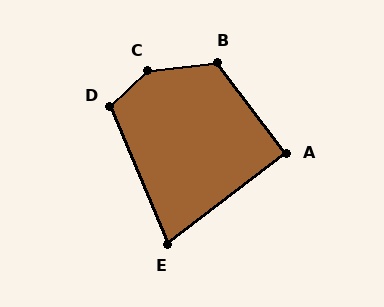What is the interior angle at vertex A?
Approximately 90 degrees (approximately right).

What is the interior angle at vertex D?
Approximately 111 degrees (obtuse).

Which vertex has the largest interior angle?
C, at approximately 142 degrees.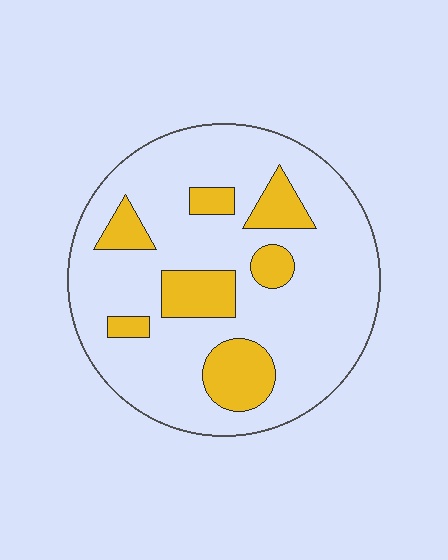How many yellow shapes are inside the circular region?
7.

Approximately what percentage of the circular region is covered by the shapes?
Approximately 20%.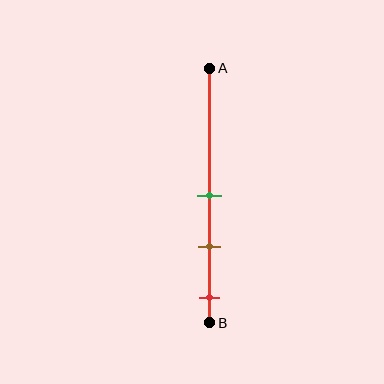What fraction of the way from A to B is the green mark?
The green mark is approximately 50% (0.5) of the way from A to B.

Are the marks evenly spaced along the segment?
Yes, the marks are approximately evenly spaced.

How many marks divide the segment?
There are 3 marks dividing the segment.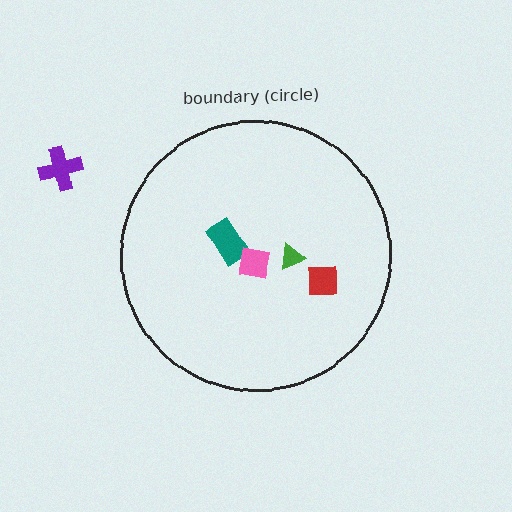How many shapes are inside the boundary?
4 inside, 1 outside.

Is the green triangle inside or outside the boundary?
Inside.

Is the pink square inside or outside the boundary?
Inside.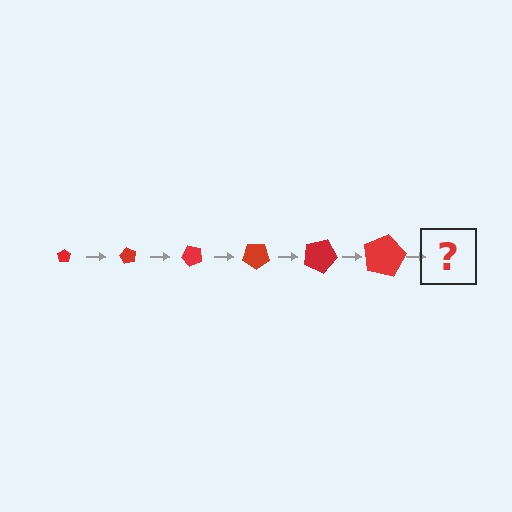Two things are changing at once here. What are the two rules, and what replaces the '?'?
The two rules are that the pentagon grows larger each step and it rotates 60 degrees each step. The '?' should be a pentagon, larger than the previous one and rotated 360 degrees from the start.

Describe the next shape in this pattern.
It should be a pentagon, larger than the previous one and rotated 360 degrees from the start.